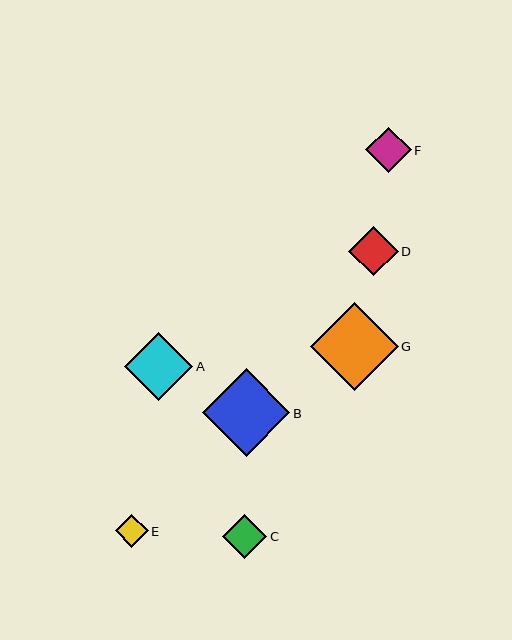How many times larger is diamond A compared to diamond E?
Diamond A is approximately 2.1 times the size of diamond E.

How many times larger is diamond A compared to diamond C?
Diamond A is approximately 1.5 times the size of diamond C.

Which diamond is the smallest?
Diamond E is the smallest with a size of approximately 33 pixels.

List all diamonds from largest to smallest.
From largest to smallest: B, G, A, D, F, C, E.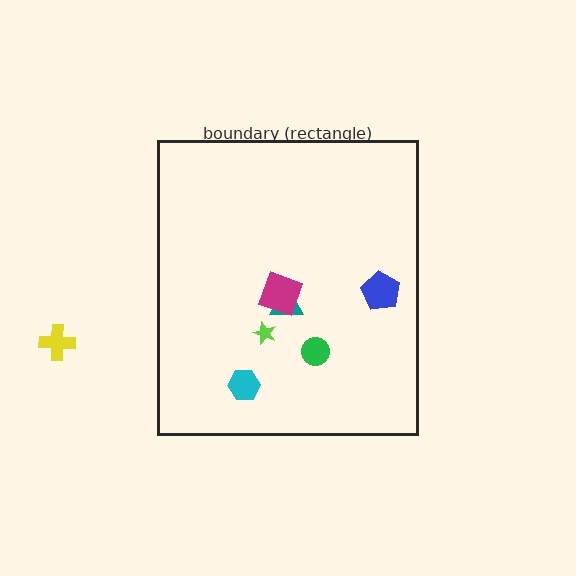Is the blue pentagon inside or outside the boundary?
Inside.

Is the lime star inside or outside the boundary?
Inside.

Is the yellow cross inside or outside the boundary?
Outside.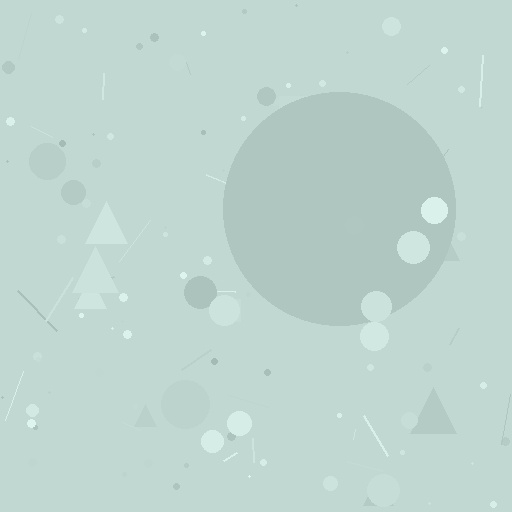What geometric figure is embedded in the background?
A circle is embedded in the background.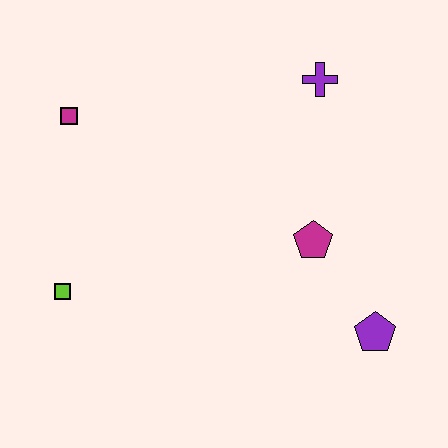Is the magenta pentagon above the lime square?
Yes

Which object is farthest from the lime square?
The purple cross is farthest from the lime square.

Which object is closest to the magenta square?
The lime square is closest to the magenta square.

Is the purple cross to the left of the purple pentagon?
Yes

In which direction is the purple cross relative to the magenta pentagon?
The purple cross is above the magenta pentagon.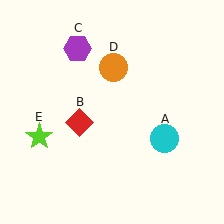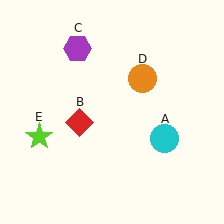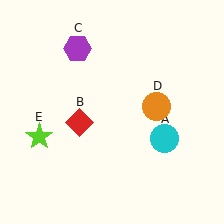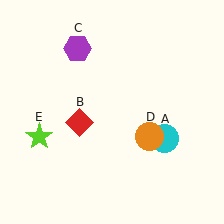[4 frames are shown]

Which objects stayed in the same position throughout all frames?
Cyan circle (object A) and red diamond (object B) and purple hexagon (object C) and lime star (object E) remained stationary.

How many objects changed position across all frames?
1 object changed position: orange circle (object D).